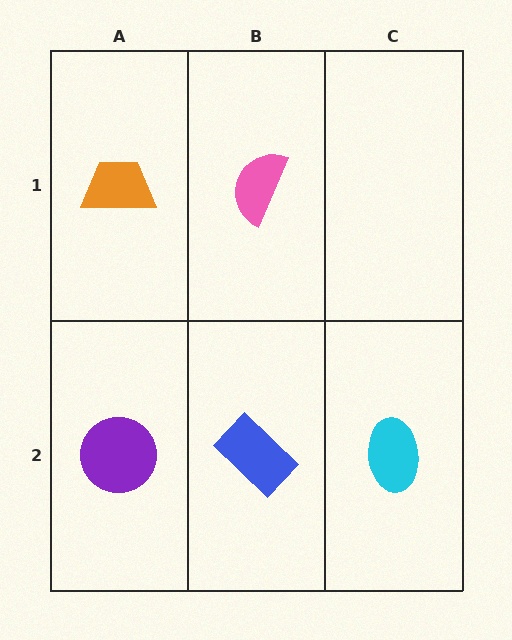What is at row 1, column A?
An orange trapezoid.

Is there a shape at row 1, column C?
No, that cell is empty.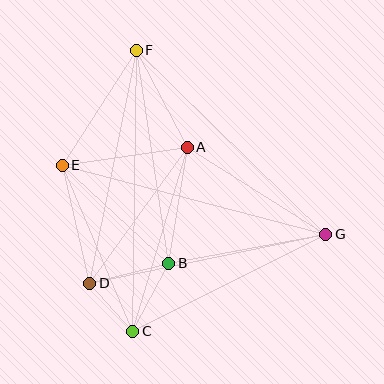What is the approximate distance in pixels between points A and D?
The distance between A and D is approximately 167 pixels.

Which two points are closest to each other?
Points C and D are closest to each other.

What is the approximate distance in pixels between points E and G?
The distance between E and G is approximately 272 pixels.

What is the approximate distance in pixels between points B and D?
The distance between B and D is approximately 81 pixels.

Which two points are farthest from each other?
Points C and F are farthest from each other.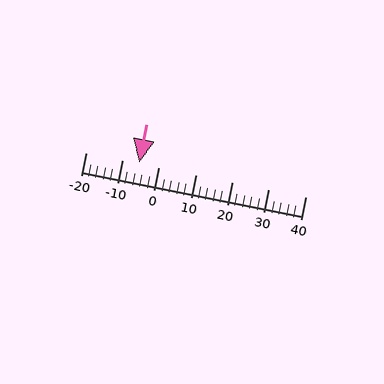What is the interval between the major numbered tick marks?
The major tick marks are spaced 10 units apart.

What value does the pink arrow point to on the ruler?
The pink arrow points to approximately -5.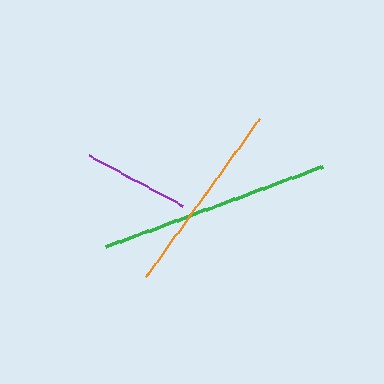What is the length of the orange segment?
The orange segment is approximately 194 pixels long.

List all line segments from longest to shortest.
From longest to shortest: green, orange, purple.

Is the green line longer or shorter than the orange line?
The green line is longer than the orange line.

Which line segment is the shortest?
The purple line is the shortest at approximately 106 pixels.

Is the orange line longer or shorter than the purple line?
The orange line is longer than the purple line.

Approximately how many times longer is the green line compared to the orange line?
The green line is approximately 1.2 times the length of the orange line.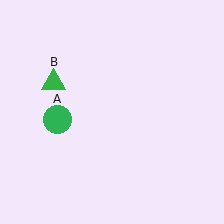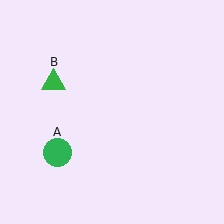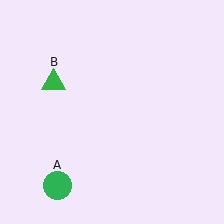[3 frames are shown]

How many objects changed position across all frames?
1 object changed position: green circle (object A).